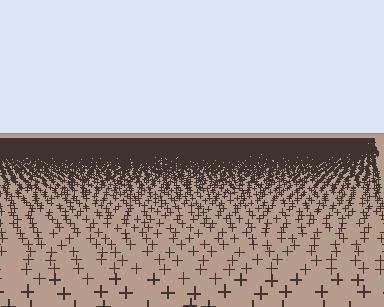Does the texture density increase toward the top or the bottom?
Density increases toward the top.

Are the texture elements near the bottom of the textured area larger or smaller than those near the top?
Larger. Near the bottom, elements are closer to the viewer and appear at a bigger on-screen size.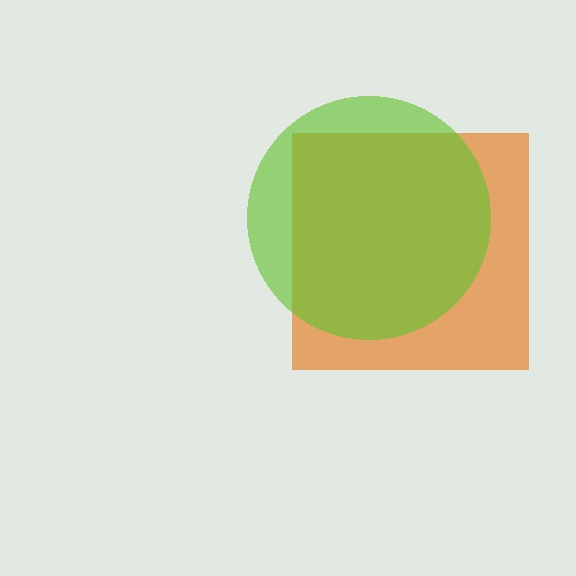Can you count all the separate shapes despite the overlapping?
Yes, there are 2 separate shapes.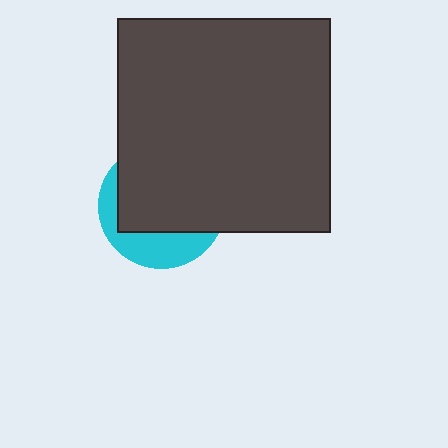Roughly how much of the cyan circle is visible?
A small part of it is visible (roughly 32%).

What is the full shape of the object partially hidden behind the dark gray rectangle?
The partially hidden object is a cyan circle.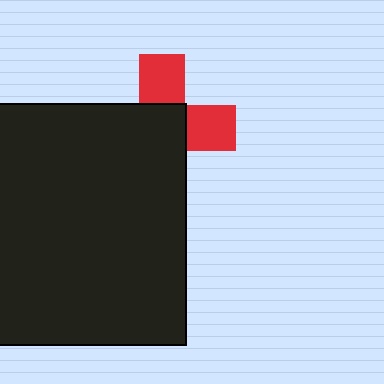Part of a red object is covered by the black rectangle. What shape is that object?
It is a cross.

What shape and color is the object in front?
The object in front is a black rectangle.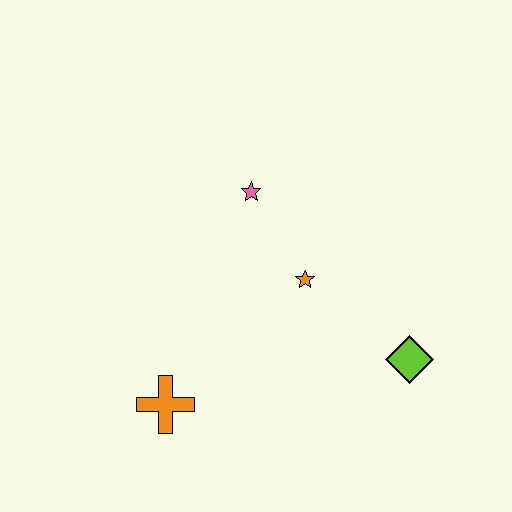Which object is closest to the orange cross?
The orange star is closest to the orange cross.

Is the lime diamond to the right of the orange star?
Yes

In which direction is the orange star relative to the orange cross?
The orange star is to the right of the orange cross.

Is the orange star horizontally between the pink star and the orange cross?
No